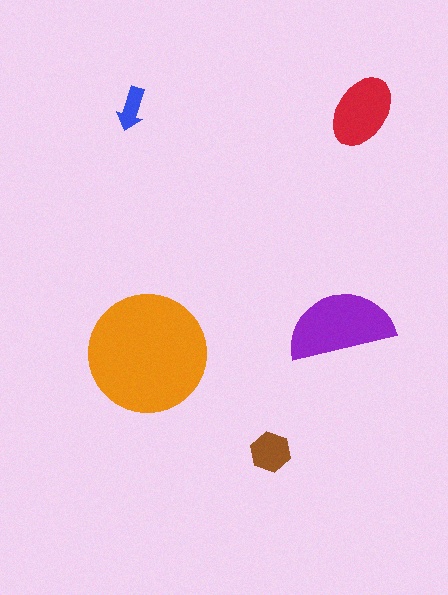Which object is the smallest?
The blue arrow.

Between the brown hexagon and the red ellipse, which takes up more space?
The red ellipse.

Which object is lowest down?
The brown hexagon is bottommost.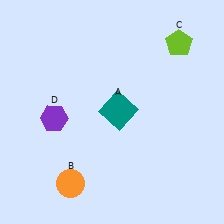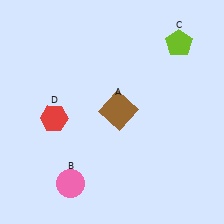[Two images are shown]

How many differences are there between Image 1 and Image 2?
There are 3 differences between the two images.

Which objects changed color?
A changed from teal to brown. B changed from orange to pink. D changed from purple to red.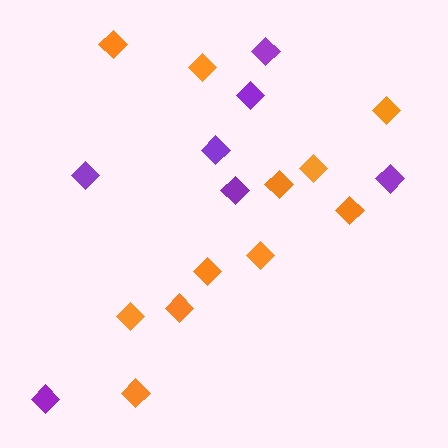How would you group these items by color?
There are 2 groups: one group of orange diamonds (11) and one group of purple diamonds (7).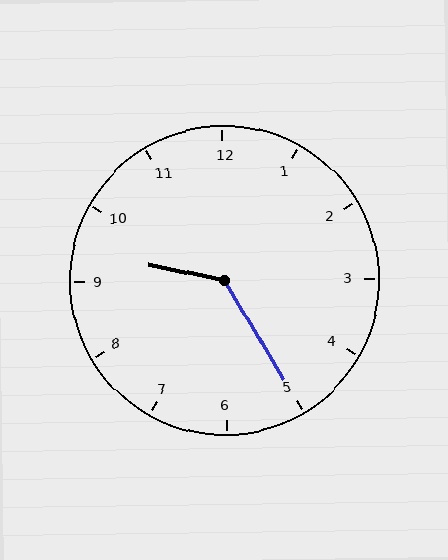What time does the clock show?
9:25.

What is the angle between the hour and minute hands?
Approximately 132 degrees.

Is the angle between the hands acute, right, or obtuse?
It is obtuse.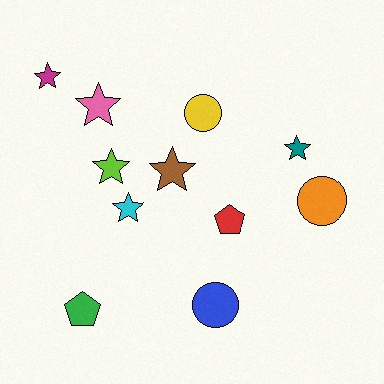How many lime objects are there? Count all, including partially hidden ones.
There is 1 lime object.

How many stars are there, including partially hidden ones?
There are 6 stars.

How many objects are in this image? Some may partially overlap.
There are 11 objects.